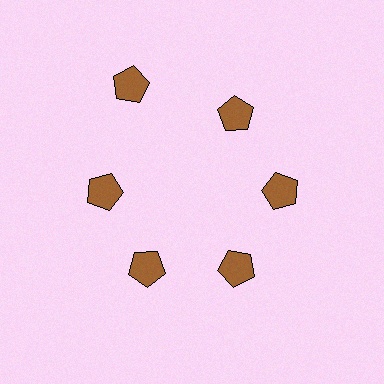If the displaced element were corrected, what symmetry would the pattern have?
It would have 6-fold rotational symmetry — the pattern would map onto itself every 60 degrees.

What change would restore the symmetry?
The symmetry would be restored by moving it inward, back onto the ring so that all 6 pentagons sit at equal angles and equal distance from the center.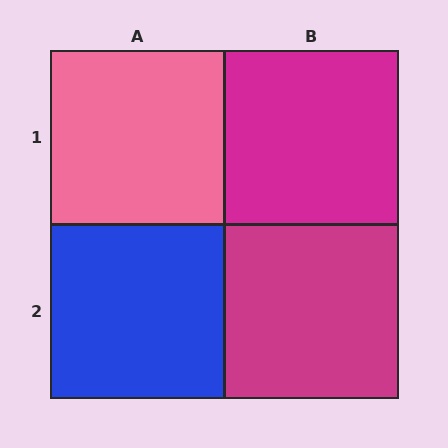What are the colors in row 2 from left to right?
Blue, magenta.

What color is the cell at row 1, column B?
Magenta.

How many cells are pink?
1 cell is pink.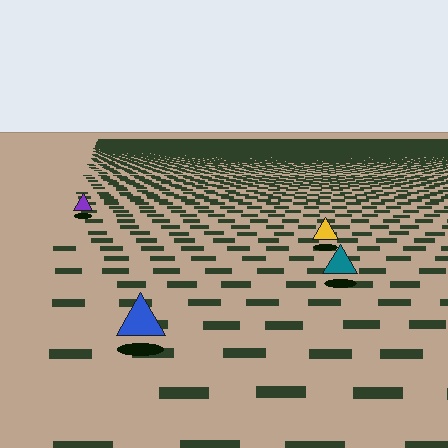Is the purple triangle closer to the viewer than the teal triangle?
No. The teal triangle is closer — you can tell from the texture gradient: the ground texture is coarser near it.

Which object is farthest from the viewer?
The purple triangle is farthest from the viewer. It appears smaller and the ground texture around it is denser.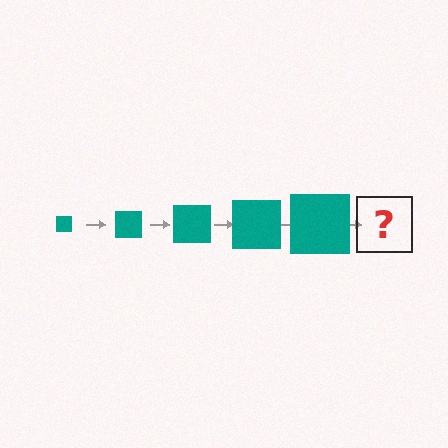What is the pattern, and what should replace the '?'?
The pattern is that the square gets progressively larger each step. The '?' should be a teal square, larger than the previous one.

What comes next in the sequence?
The next element should be a teal square, larger than the previous one.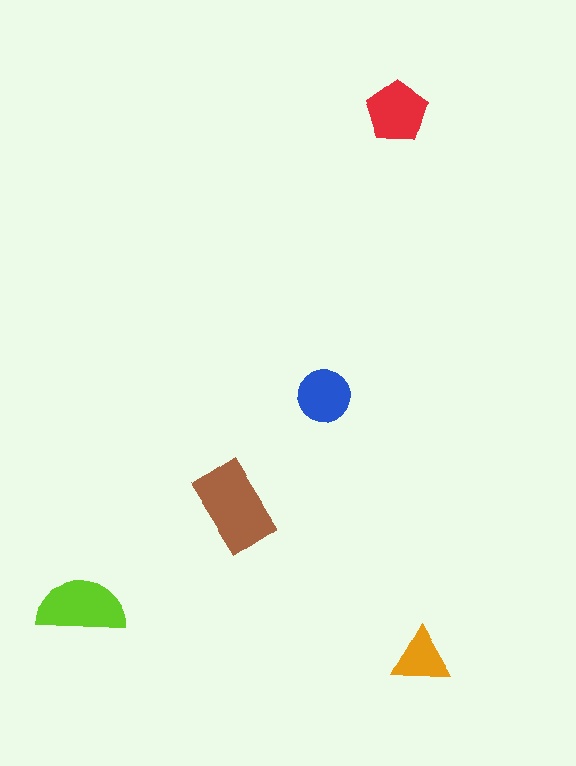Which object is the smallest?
The orange triangle.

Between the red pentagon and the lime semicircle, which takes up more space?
The lime semicircle.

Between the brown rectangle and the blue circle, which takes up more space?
The brown rectangle.